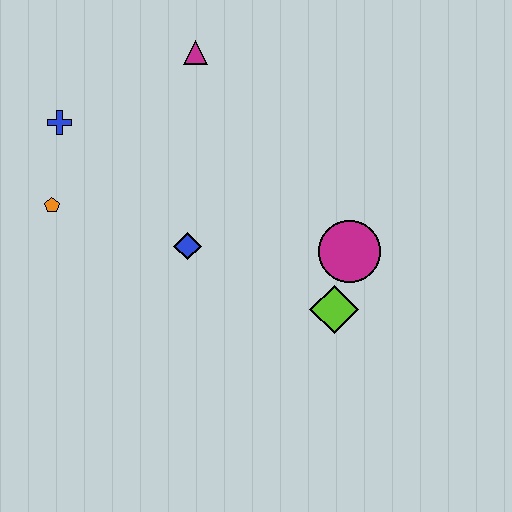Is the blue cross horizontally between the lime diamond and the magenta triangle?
No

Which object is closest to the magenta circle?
The lime diamond is closest to the magenta circle.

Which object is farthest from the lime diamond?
The blue cross is farthest from the lime diamond.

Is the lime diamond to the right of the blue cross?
Yes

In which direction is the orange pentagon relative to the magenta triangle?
The orange pentagon is below the magenta triangle.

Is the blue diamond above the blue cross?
No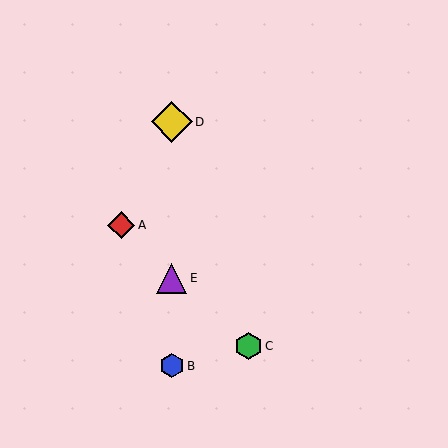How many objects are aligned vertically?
3 objects (B, D, E) are aligned vertically.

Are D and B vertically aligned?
Yes, both are at x≈172.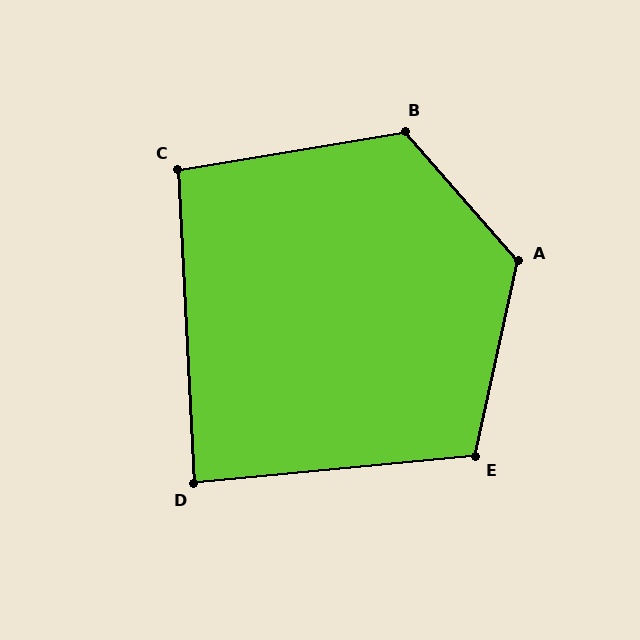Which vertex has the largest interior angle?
A, at approximately 127 degrees.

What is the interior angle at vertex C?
Approximately 97 degrees (obtuse).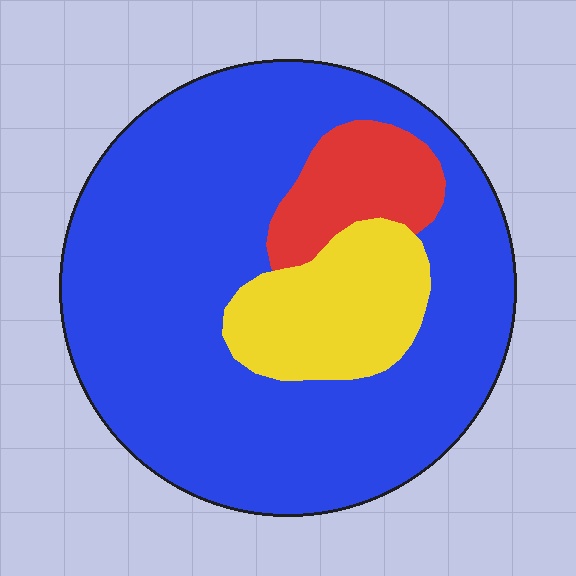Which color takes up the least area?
Red, at roughly 10%.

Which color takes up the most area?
Blue, at roughly 75%.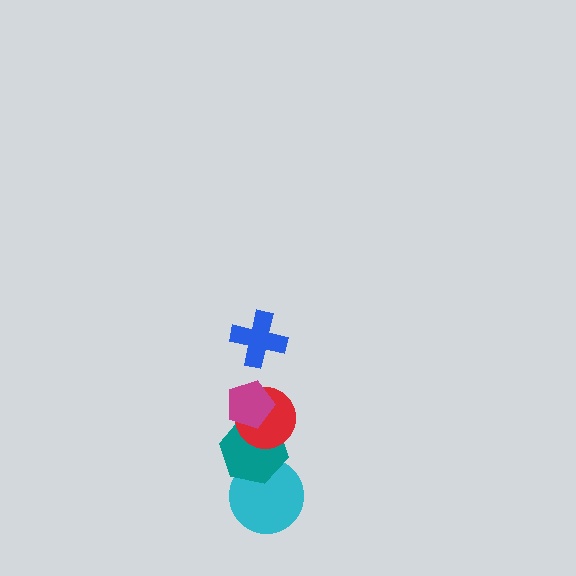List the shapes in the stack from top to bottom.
From top to bottom: the blue cross, the magenta pentagon, the red circle, the teal hexagon, the cyan circle.